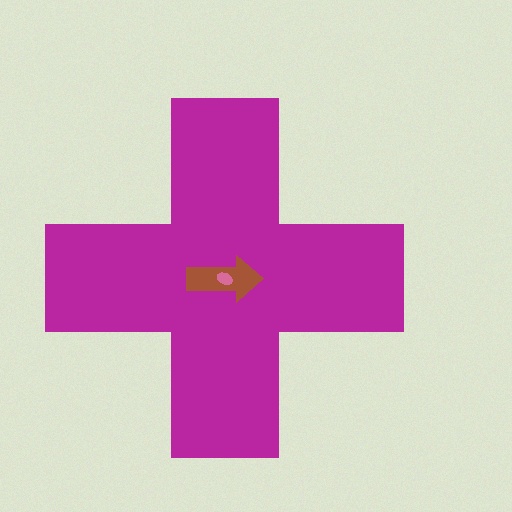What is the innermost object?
The pink ellipse.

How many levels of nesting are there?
3.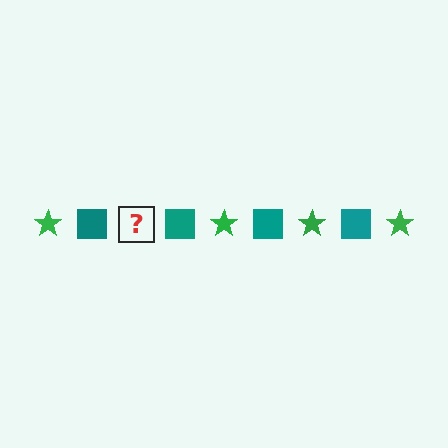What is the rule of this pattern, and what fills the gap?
The rule is that the pattern alternates between green star and teal square. The gap should be filled with a green star.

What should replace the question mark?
The question mark should be replaced with a green star.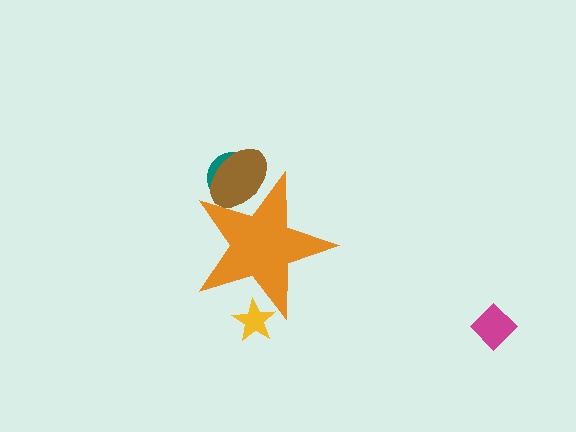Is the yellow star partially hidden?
Yes, the yellow star is partially hidden behind the orange star.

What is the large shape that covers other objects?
An orange star.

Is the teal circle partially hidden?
Yes, the teal circle is partially hidden behind the orange star.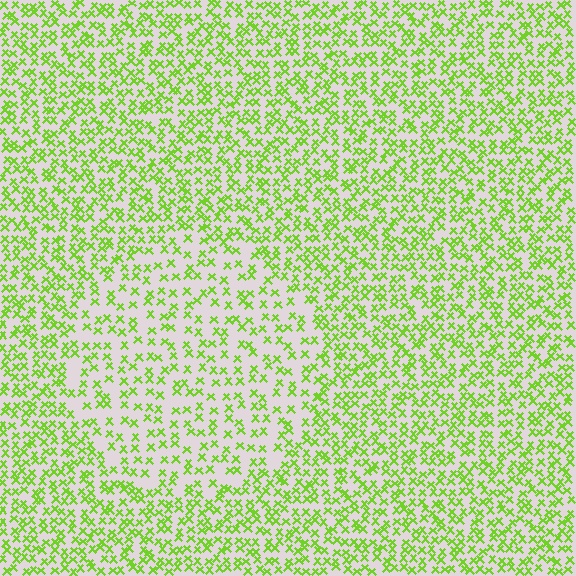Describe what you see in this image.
The image contains small lime elements arranged at two different densities. A circle-shaped region is visible where the elements are less densely packed than the surrounding area.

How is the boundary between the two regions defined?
The boundary is defined by a change in element density (approximately 1.8x ratio). All elements are the same color, size, and shape.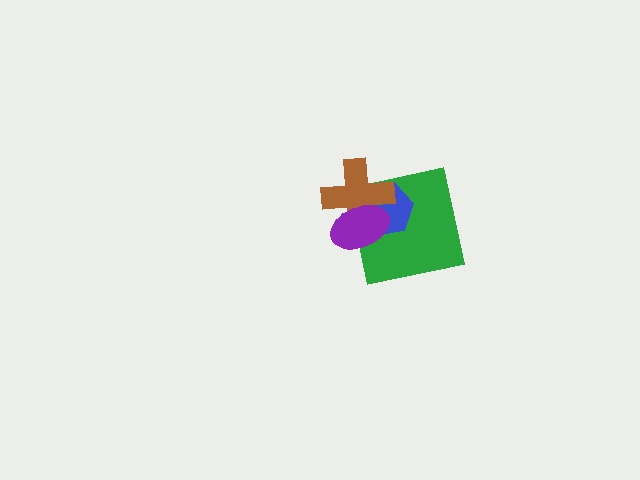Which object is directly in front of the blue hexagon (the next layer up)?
The brown cross is directly in front of the blue hexagon.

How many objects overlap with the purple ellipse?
3 objects overlap with the purple ellipse.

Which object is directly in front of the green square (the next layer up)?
The blue hexagon is directly in front of the green square.